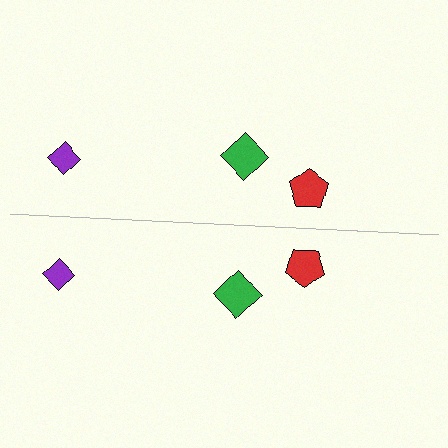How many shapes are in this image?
There are 6 shapes in this image.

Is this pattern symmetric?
Yes, this pattern has bilateral (reflection) symmetry.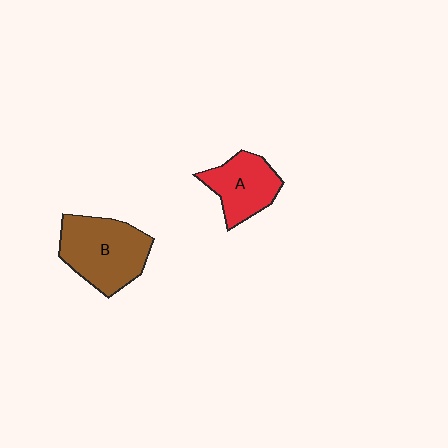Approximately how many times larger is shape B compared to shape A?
Approximately 1.4 times.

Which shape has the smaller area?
Shape A (red).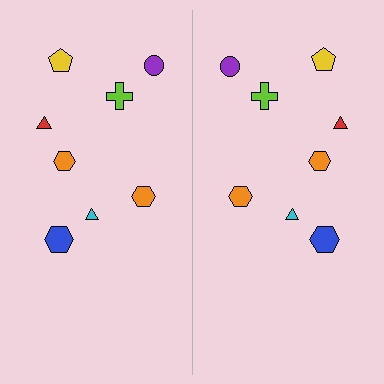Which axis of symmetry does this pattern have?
The pattern has a vertical axis of symmetry running through the center of the image.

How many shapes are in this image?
There are 16 shapes in this image.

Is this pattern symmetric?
Yes, this pattern has bilateral (reflection) symmetry.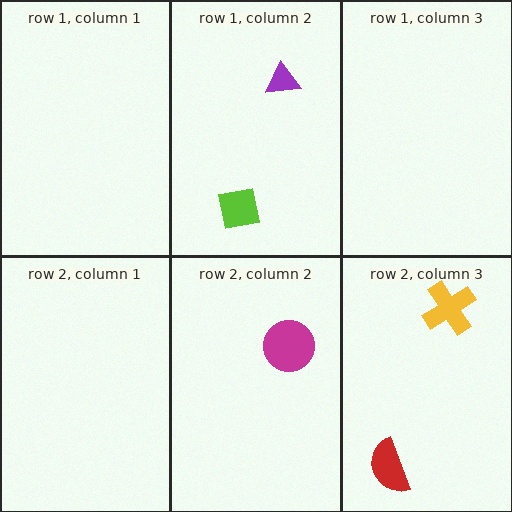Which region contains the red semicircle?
The row 2, column 3 region.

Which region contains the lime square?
The row 1, column 2 region.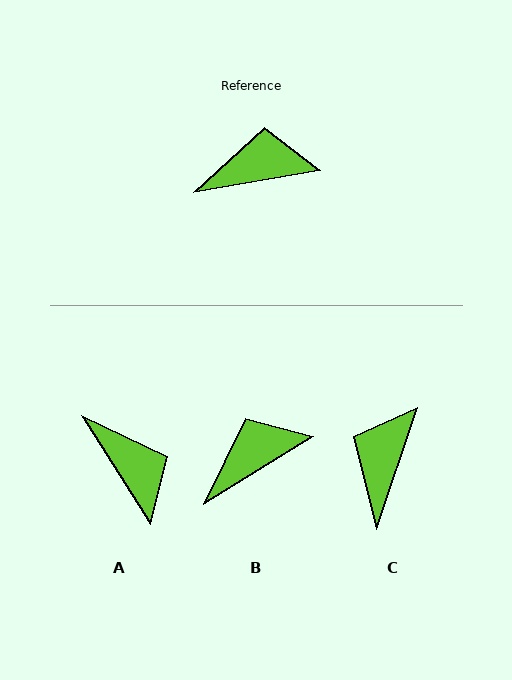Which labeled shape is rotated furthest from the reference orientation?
A, about 68 degrees away.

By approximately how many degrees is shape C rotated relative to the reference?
Approximately 62 degrees counter-clockwise.